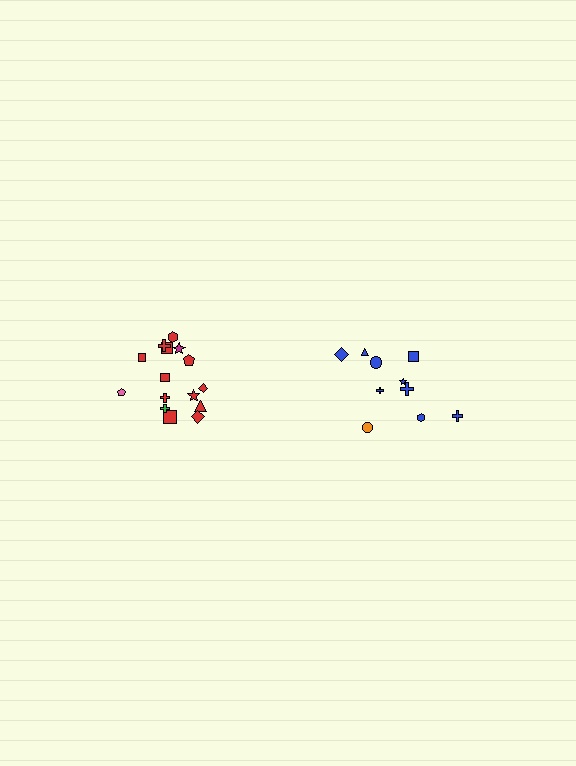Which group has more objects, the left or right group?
The left group.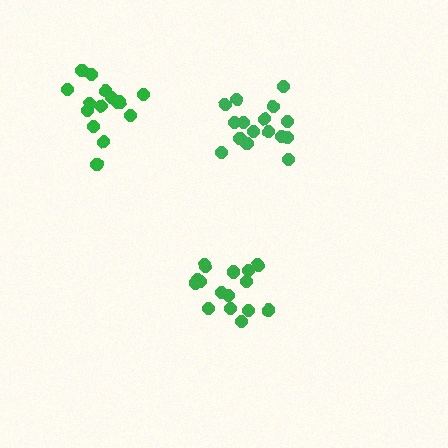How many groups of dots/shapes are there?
There are 3 groups.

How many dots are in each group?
Group 1: 16 dots, Group 2: 16 dots, Group 3: 15 dots (47 total).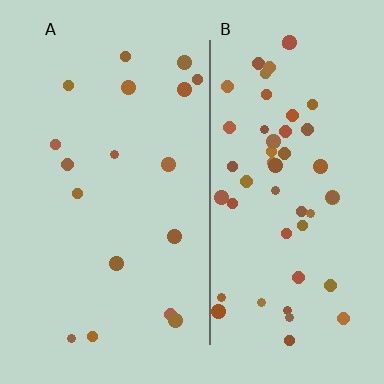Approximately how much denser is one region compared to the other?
Approximately 2.9× — region B over region A.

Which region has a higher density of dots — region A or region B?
B (the right).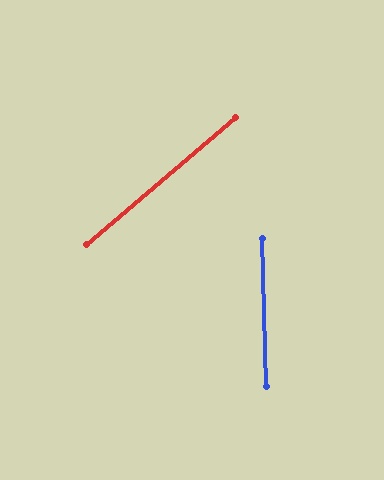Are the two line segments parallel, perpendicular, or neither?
Neither parallel nor perpendicular — they differ by about 51°.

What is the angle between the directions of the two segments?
Approximately 51 degrees.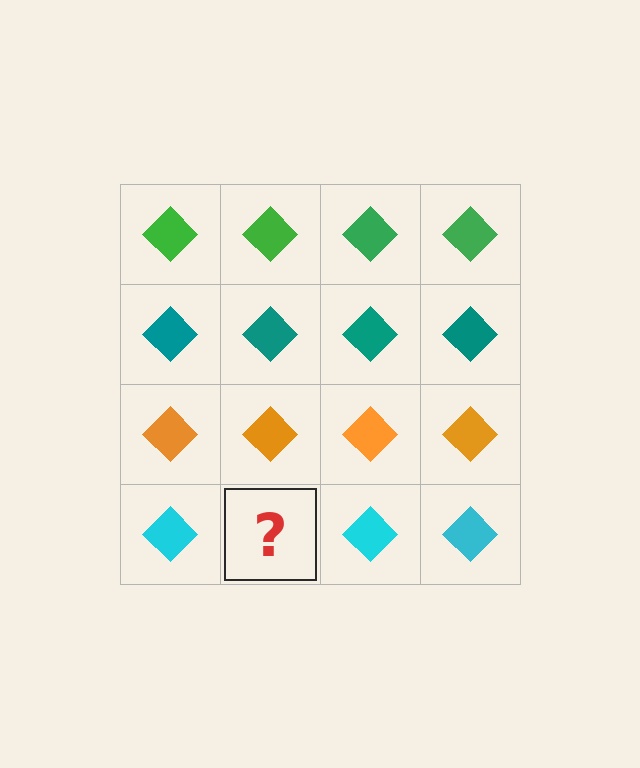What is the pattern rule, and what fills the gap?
The rule is that each row has a consistent color. The gap should be filled with a cyan diamond.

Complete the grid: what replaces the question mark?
The question mark should be replaced with a cyan diamond.